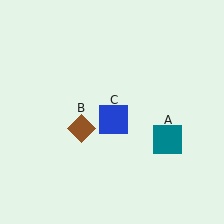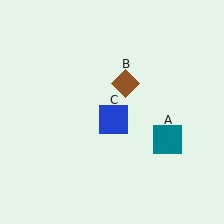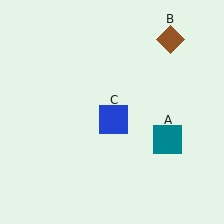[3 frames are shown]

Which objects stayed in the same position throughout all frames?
Teal square (object A) and blue square (object C) remained stationary.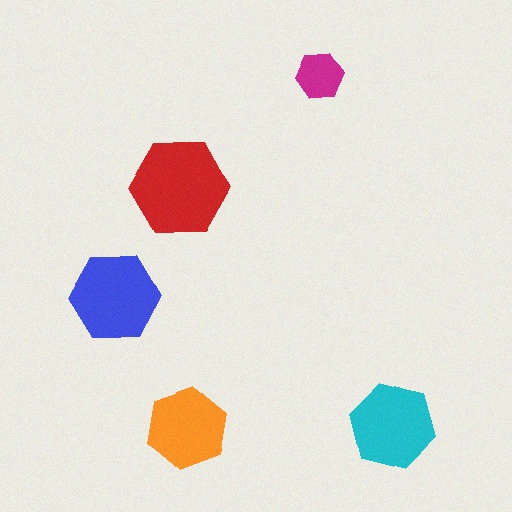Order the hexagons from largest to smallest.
the red one, the blue one, the cyan one, the orange one, the magenta one.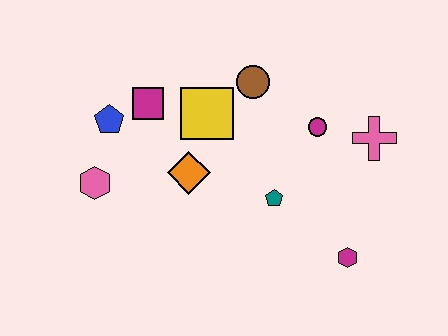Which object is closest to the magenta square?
The blue pentagon is closest to the magenta square.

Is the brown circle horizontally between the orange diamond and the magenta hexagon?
Yes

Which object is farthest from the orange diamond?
The pink cross is farthest from the orange diamond.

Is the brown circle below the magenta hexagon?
No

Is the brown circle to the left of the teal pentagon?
Yes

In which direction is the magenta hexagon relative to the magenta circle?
The magenta hexagon is below the magenta circle.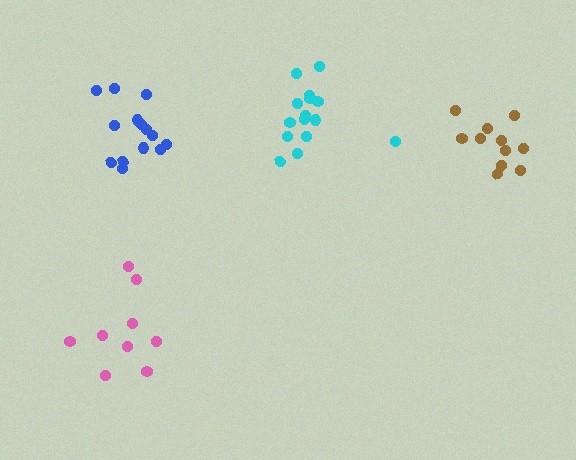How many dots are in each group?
Group 1: 15 dots, Group 2: 11 dots, Group 3: 9 dots, Group 4: 14 dots (49 total).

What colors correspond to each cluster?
The clusters are colored: cyan, brown, pink, blue.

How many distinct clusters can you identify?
There are 4 distinct clusters.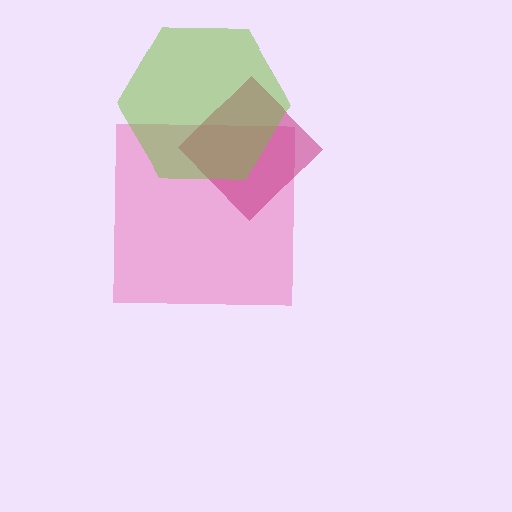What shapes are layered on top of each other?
The layered shapes are: a pink square, a magenta diamond, a lime hexagon.